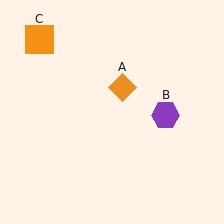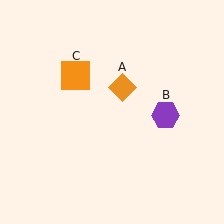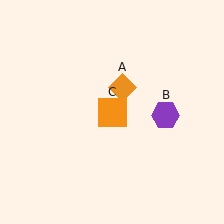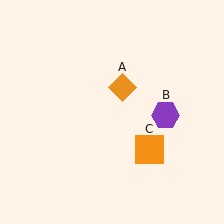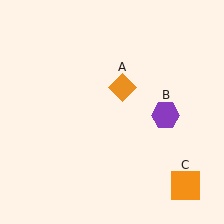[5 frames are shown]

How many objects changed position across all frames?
1 object changed position: orange square (object C).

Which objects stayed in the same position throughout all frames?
Orange diamond (object A) and purple hexagon (object B) remained stationary.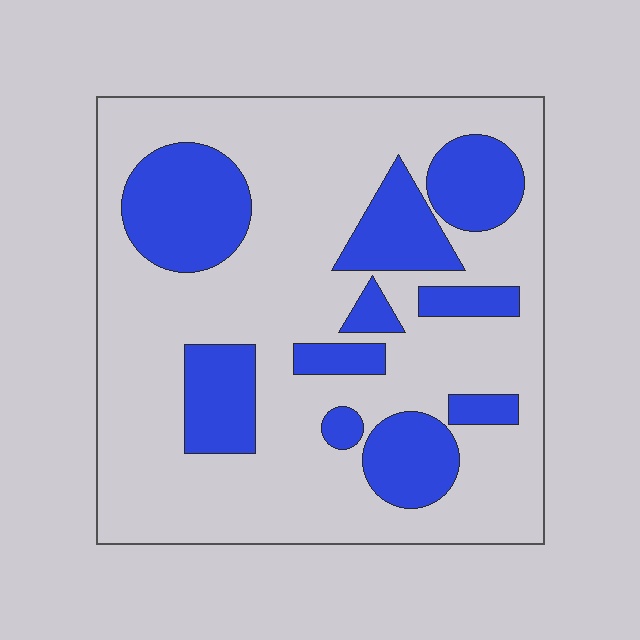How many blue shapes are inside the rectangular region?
10.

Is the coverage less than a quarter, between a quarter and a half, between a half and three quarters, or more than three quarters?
Between a quarter and a half.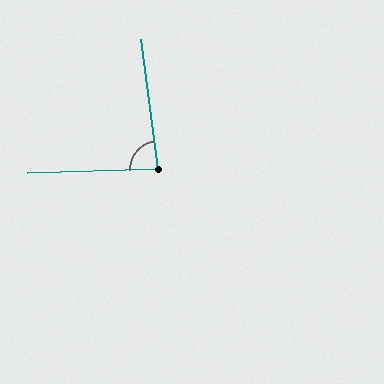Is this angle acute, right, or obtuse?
It is acute.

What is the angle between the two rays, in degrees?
Approximately 84 degrees.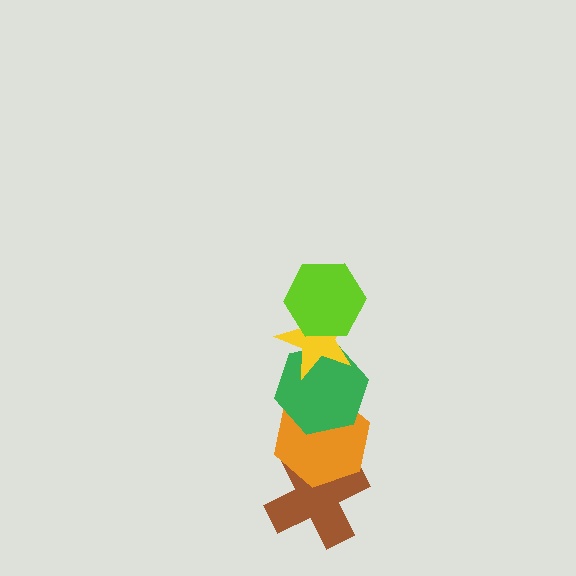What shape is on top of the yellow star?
The lime hexagon is on top of the yellow star.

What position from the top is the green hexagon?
The green hexagon is 3rd from the top.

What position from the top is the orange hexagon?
The orange hexagon is 4th from the top.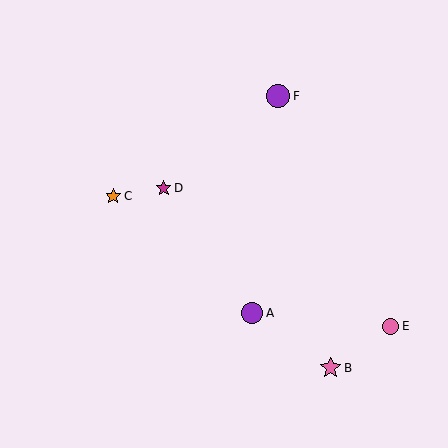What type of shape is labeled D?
Shape D is a magenta star.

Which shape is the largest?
The purple circle (labeled F) is the largest.